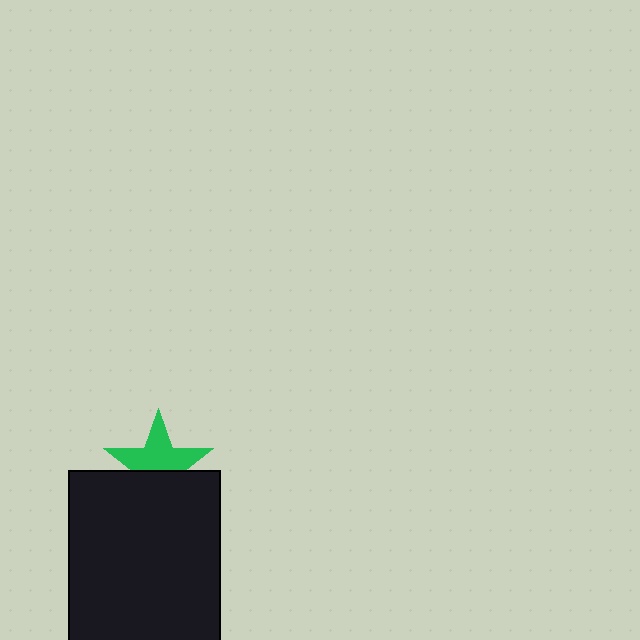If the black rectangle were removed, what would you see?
You would see the complete green star.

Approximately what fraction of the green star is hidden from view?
Roughly 41% of the green star is hidden behind the black rectangle.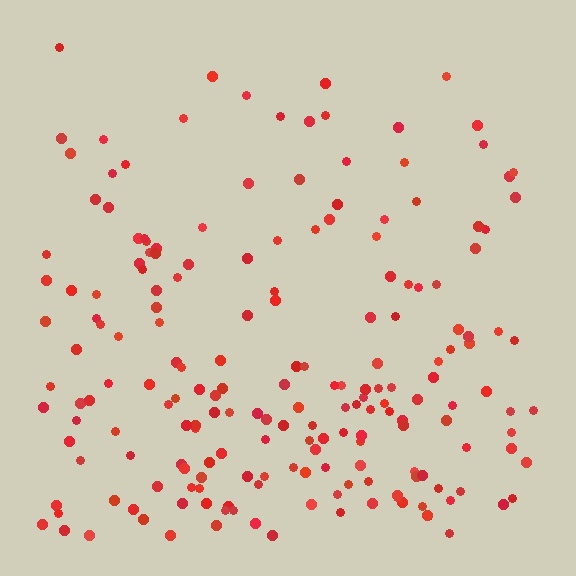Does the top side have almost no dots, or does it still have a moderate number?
Still a moderate number, just noticeably fewer than the bottom.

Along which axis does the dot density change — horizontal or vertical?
Vertical.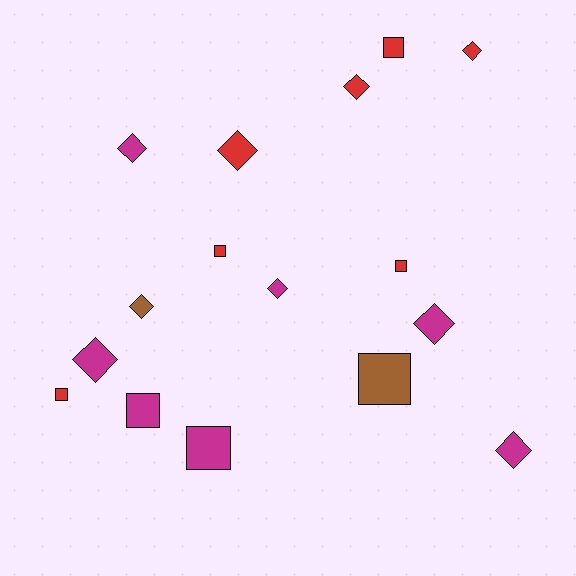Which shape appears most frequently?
Diamond, with 9 objects.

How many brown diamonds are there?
There is 1 brown diamond.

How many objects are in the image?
There are 16 objects.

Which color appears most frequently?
Magenta, with 7 objects.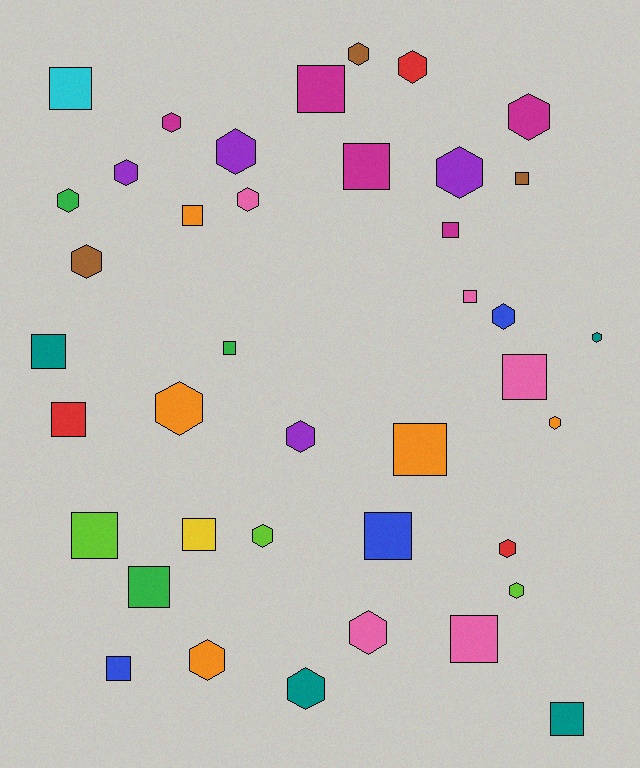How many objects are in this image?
There are 40 objects.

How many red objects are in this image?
There are 3 red objects.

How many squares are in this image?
There are 19 squares.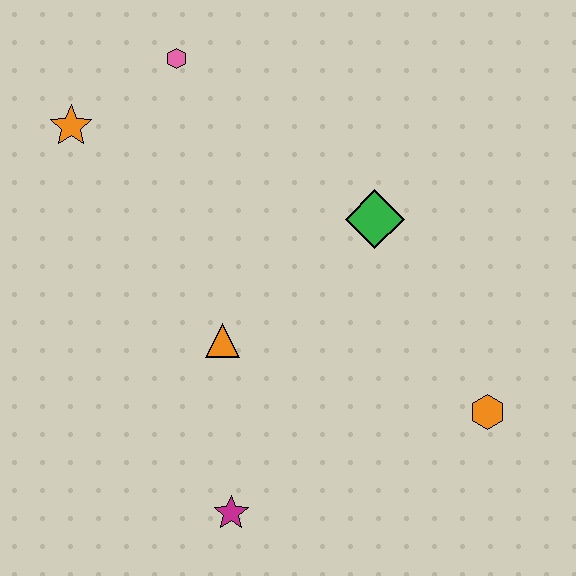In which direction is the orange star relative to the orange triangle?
The orange star is above the orange triangle.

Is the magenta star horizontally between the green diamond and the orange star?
Yes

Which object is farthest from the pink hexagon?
The orange hexagon is farthest from the pink hexagon.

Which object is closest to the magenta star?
The orange triangle is closest to the magenta star.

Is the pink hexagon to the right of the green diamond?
No